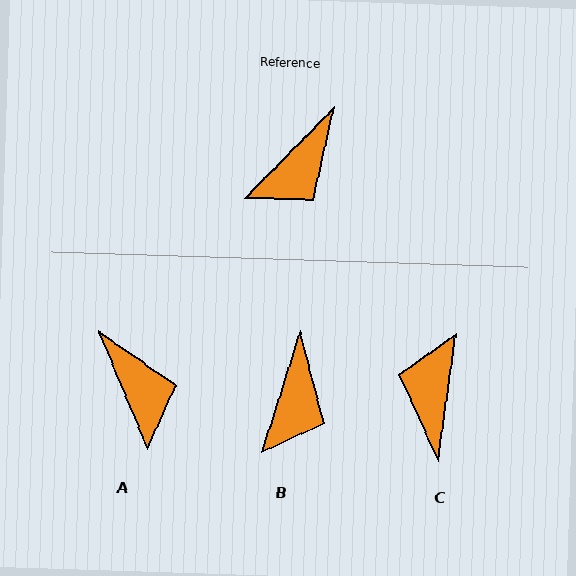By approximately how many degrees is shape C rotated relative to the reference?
Approximately 143 degrees clockwise.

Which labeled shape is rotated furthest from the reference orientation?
C, about 143 degrees away.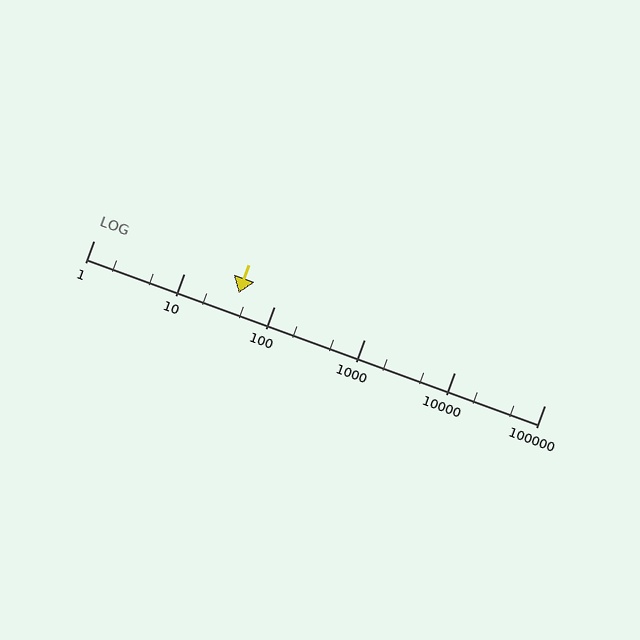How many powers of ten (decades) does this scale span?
The scale spans 5 decades, from 1 to 100000.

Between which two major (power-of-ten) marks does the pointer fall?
The pointer is between 10 and 100.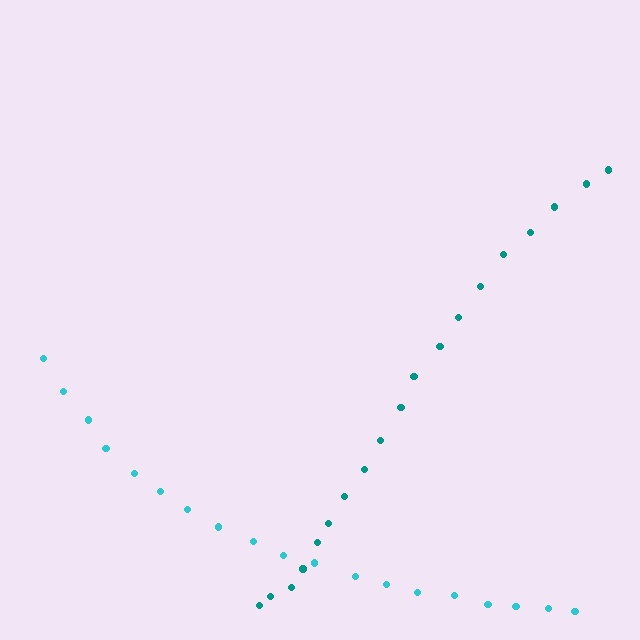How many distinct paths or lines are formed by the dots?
There are 2 distinct paths.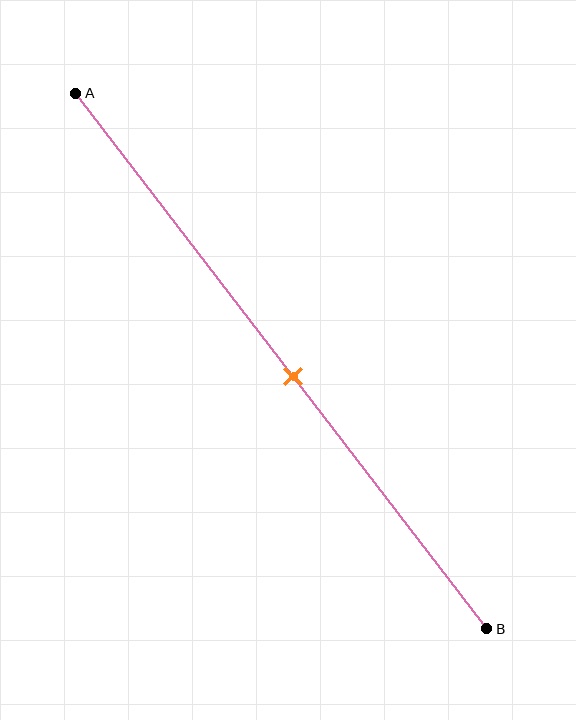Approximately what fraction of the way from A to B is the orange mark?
The orange mark is approximately 55% of the way from A to B.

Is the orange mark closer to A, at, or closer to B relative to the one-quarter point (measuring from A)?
The orange mark is closer to point B than the one-quarter point of segment AB.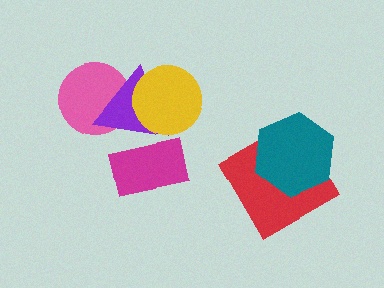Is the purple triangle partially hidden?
Yes, it is partially covered by another shape.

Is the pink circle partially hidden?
Yes, it is partially covered by another shape.